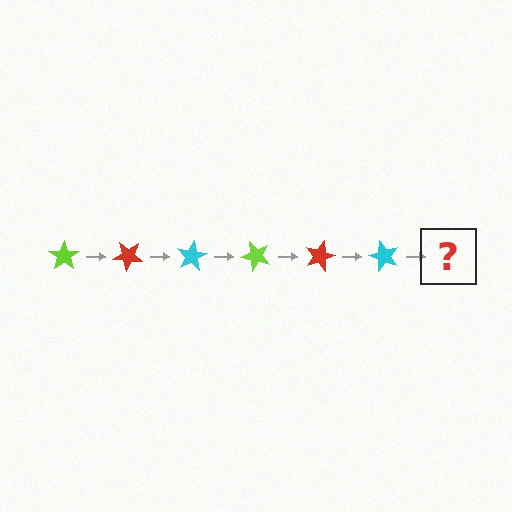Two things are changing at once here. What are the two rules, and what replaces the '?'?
The two rules are that it rotates 40 degrees each step and the color cycles through lime, red, and cyan. The '?' should be a lime star, rotated 240 degrees from the start.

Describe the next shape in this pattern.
It should be a lime star, rotated 240 degrees from the start.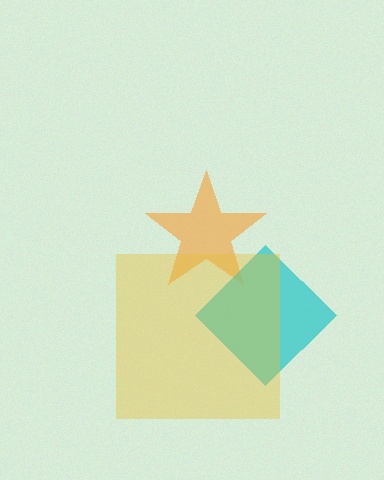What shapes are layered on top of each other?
The layered shapes are: an orange star, a cyan diamond, a yellow square.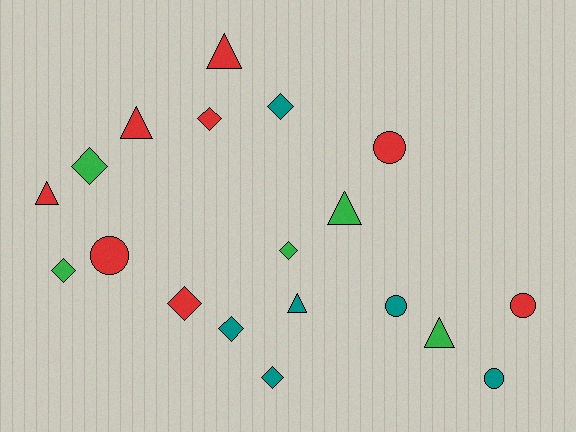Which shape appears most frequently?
Diamond, with 8 objects.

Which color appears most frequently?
Red, with 8 objects.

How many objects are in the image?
There are 19 objects.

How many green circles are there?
There are no green circles.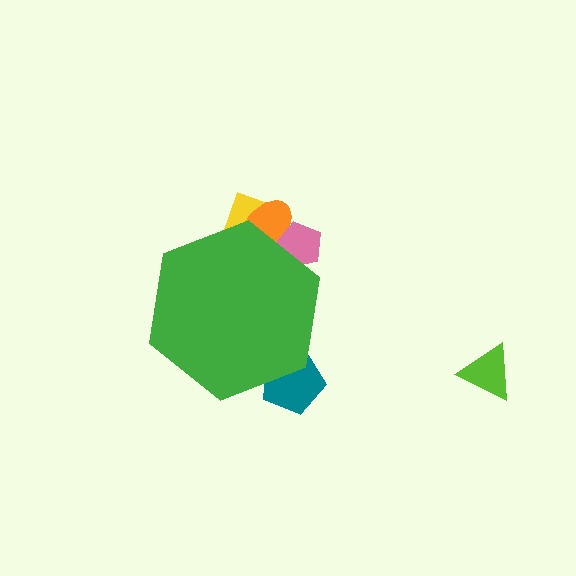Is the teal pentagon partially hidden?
Yes, the teal pentagon is partially hidden behind the green hexagon.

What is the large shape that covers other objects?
A green hexagon.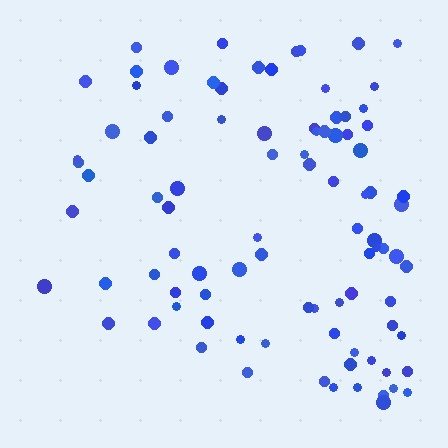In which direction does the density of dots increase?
From left to right, with the right side densest.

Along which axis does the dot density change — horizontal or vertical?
Horizontal.